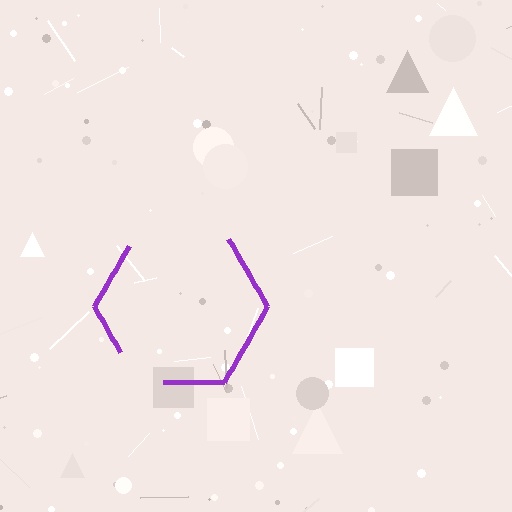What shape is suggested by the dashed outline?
The dashed outline suggests a hexagon.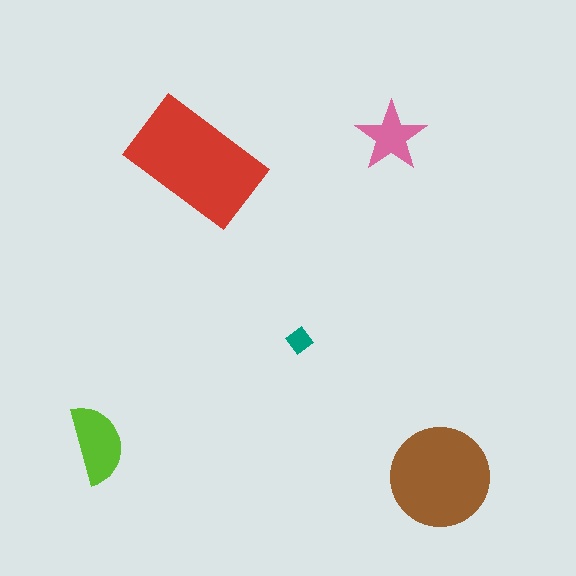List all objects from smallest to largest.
The teal diamond, the pink star, the lime semicircle, the brown circle, the red rectangle.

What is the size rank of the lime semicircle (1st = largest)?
3rd.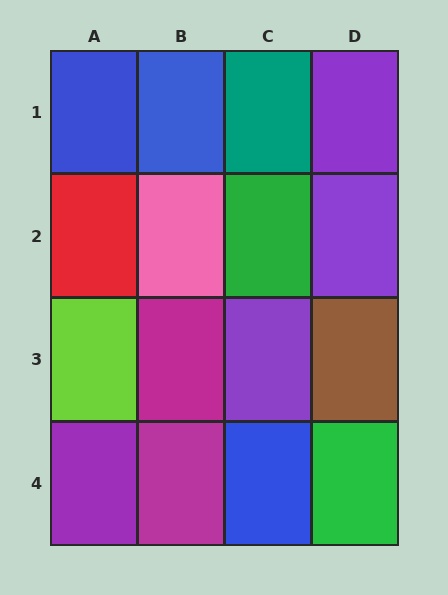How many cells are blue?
3 cells are blue.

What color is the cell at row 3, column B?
Magenta.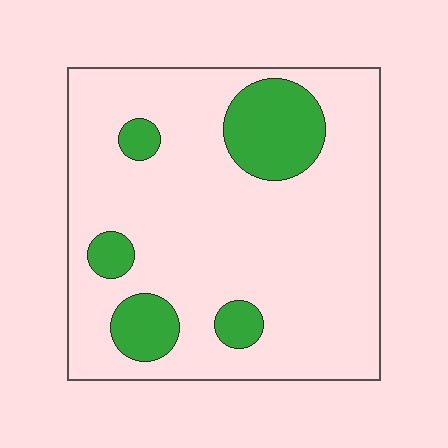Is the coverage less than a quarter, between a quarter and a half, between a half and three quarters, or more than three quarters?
Less than a quarter.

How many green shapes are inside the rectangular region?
5.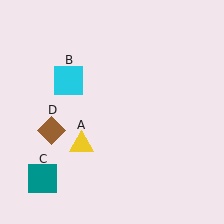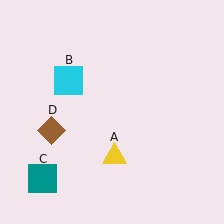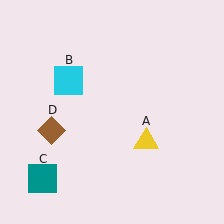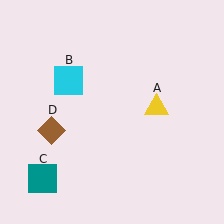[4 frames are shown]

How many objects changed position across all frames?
1 object changed position: yellow triangle (object A).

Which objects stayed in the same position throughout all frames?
Cyan square (object B) and teal square (object C) and brown diamond (object D) remained stationary.